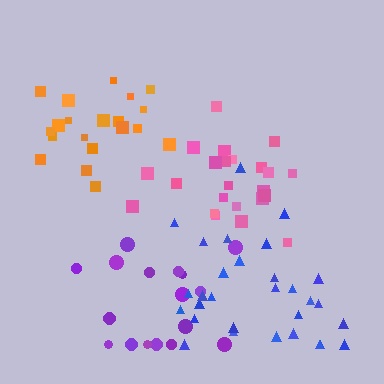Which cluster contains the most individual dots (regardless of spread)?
Blue (30).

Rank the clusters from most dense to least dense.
pink, orange, blue, purple.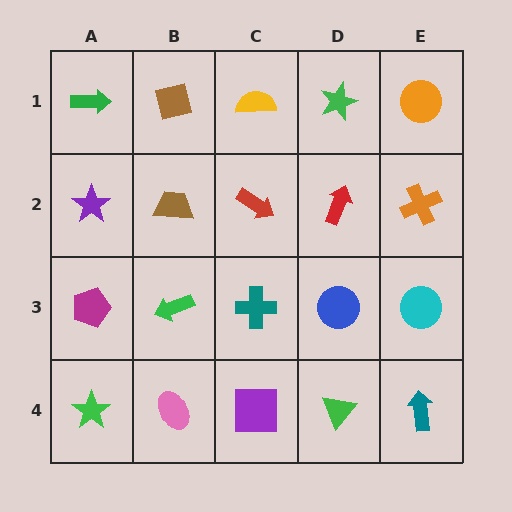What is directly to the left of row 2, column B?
A purple star.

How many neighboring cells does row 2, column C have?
4.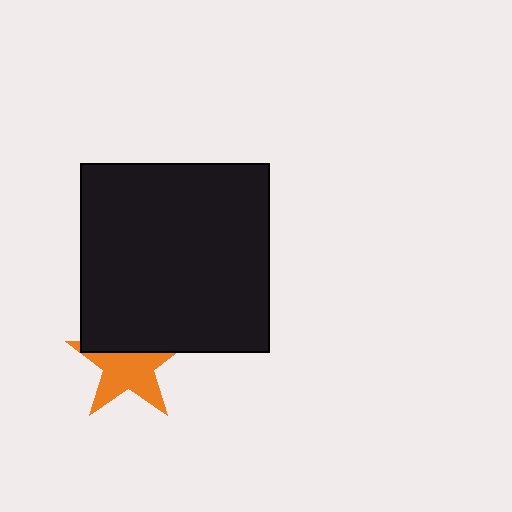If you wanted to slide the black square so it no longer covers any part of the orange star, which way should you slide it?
Slide it up — that is the most direct way to separate the two shapes.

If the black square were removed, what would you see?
You would see the complete orange star.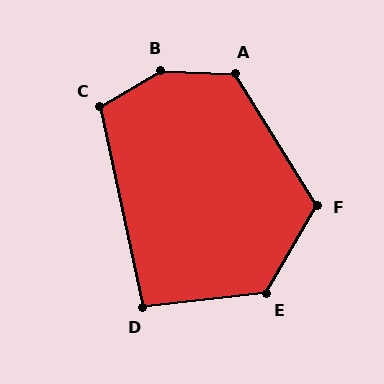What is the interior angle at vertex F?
Approximately 118 degrees (obtuse).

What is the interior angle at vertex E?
Approximately 126 degrees (obtuse).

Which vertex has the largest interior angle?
B, at approximately 146 degrees.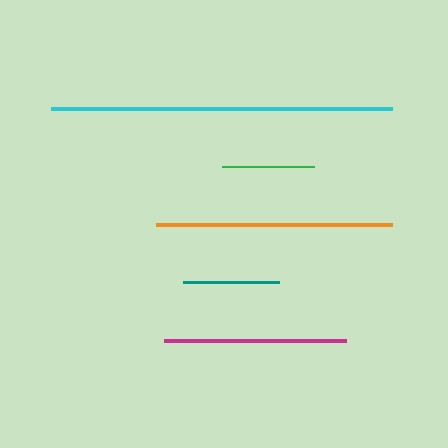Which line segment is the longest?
The cyan line is the longest at approximately 340 pixels.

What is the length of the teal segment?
The teal segment is approximately 96 pixels long.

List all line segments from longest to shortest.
From longest to shortest: cyan, orange, magenta, teal, green.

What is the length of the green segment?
The green segment is approximately 92 pixels long.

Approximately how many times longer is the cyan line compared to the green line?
The cyan line is approximately 3.7 times the length of the green line.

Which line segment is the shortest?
The green line is the shortest at approximately 92 pixels.